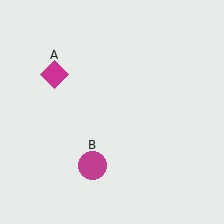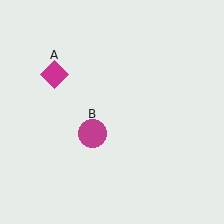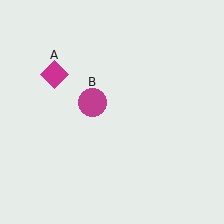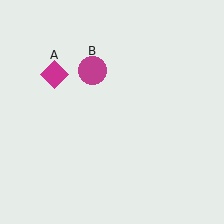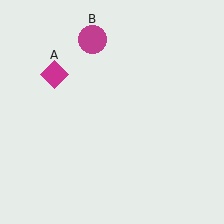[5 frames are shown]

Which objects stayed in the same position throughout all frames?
Magenta diamond (object A) remained stationary.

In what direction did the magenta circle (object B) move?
The magenta circle (object B) moved up.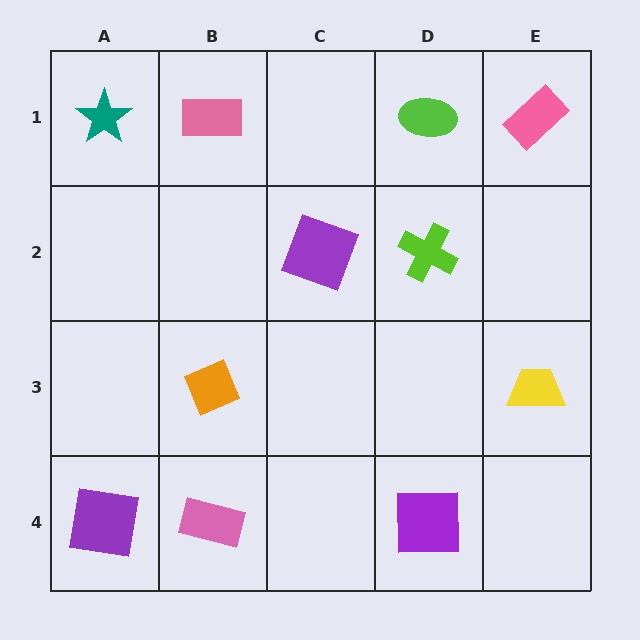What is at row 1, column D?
A lime ellipse.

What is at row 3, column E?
A yellow trapezoid.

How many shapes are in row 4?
3 shapes.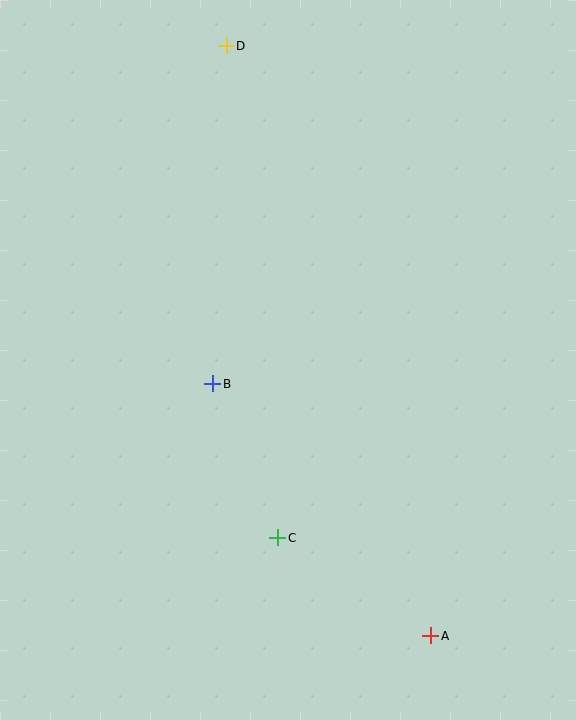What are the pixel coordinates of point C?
Point C is at (278, 538).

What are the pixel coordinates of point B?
Point B is at (213, 384).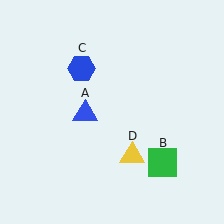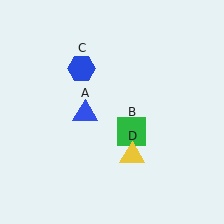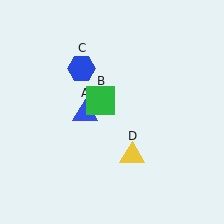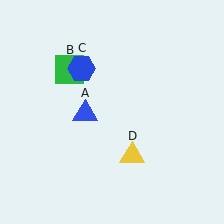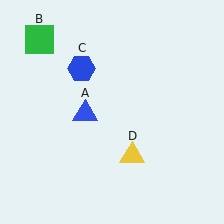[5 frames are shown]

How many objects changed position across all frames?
1 object changed position: green square (object B).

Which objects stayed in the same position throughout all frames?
Blue triangle (object A) and blue hexagon (object C) and yellow triangle (object D) remained stationary.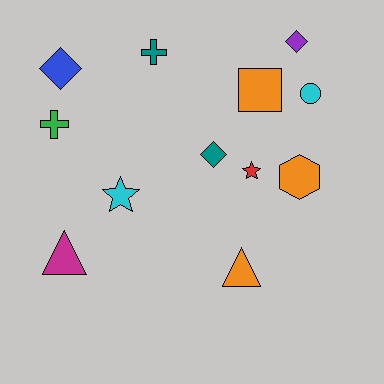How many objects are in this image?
There are 12 objects.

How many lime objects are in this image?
There are no lime objects.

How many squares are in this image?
There is 1 square.